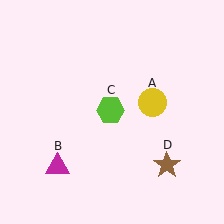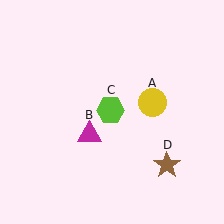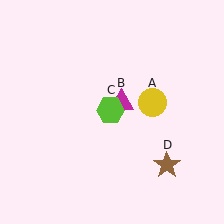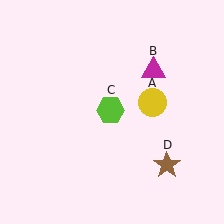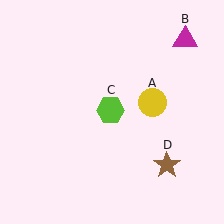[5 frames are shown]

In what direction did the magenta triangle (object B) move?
The magenta triangle (object B) moved up and to the right.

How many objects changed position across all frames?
1 object changed position: magenta triangle (object B).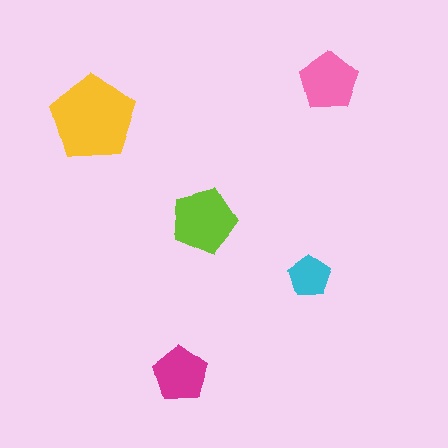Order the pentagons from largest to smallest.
the yellow one, the lime one, the pink one, the magenta one, the cyan one.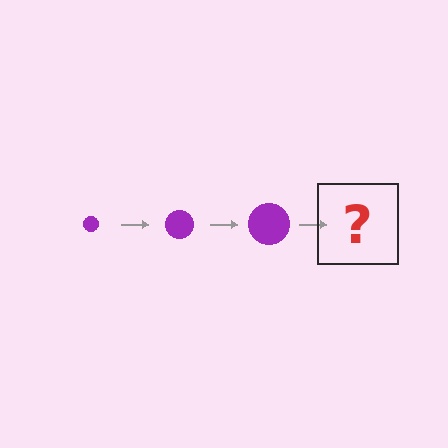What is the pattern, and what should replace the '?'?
The pattern is that the circle gets progressively larger each step. The '?' should be a purple circle, larger than the previous one.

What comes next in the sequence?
The next element should be a purple circle, larger than the previous one.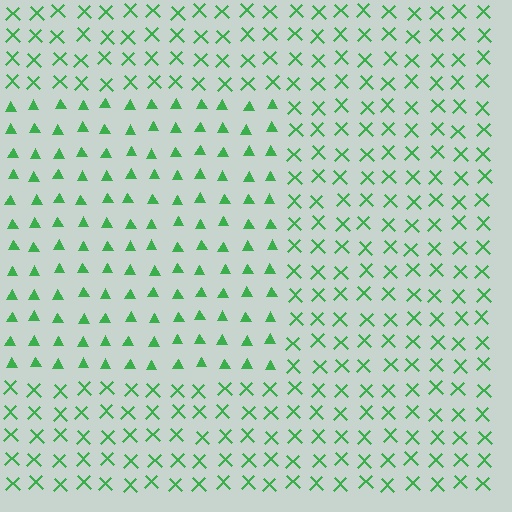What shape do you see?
I see a rectangle.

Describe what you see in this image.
The image is filled with small green elements arranged in a uniform grid. A rectangle-shaped region contains triangles, while the surrounding area contains X marks. The boundary is defined purely by the change in element shape.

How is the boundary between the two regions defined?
The boundary is defined by a change in element shape: triangles inside vs. X marks outside. All elements share the same color and spacing.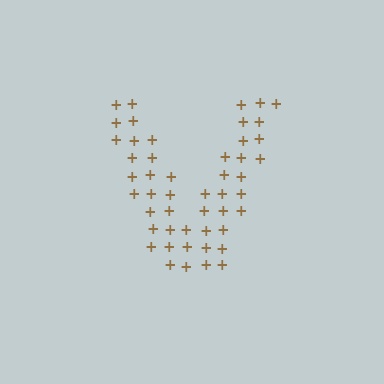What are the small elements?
The small elements are plus signs.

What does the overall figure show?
The overall figure shows the letter V.